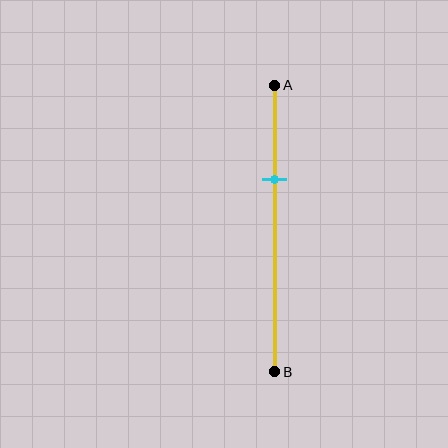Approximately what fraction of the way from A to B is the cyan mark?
The cyan mark is approximately 35% of the way from A to B.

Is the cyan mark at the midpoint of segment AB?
No, the mark is at about 35% from A, not at the 50% midpoint.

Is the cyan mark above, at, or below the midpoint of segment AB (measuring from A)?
The cyan mark is above the midpoint of segment AB.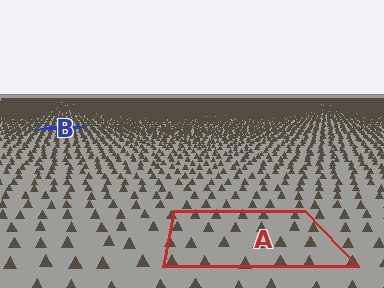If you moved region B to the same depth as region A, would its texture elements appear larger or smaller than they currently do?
They would appear larger. At a closer depth, the same texture elements are projected at a bigger on-screen size.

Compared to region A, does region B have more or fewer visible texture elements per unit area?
Region B has more texture elements per unit area — they are packed more densely because it is farther away.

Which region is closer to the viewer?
Region A is closer. The texture elements there are larger and more spread out.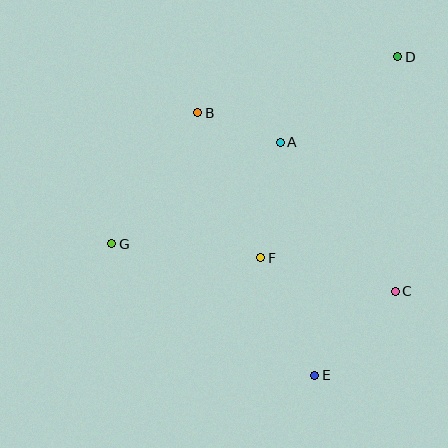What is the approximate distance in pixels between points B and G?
The distance between B and G is approximately 157 pixels.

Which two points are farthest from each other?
Points D and G are farthest from each other.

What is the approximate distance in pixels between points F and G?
The distance between F and G is approximately 150 pixels.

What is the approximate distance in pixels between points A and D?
The distance between A and D is approximately 145 pixels.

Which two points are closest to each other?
Points A and B are closest to each other.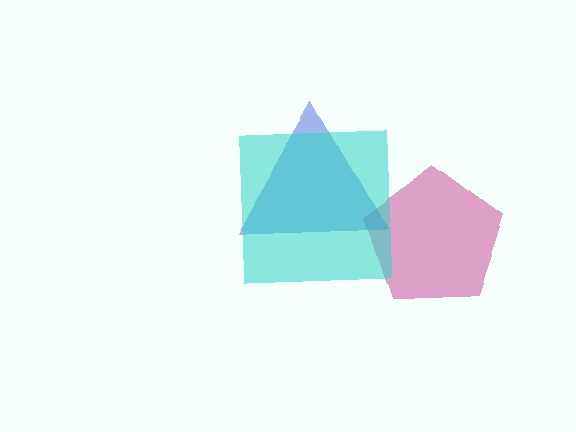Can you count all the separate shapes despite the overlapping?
Yes, there are 3 separate shapes.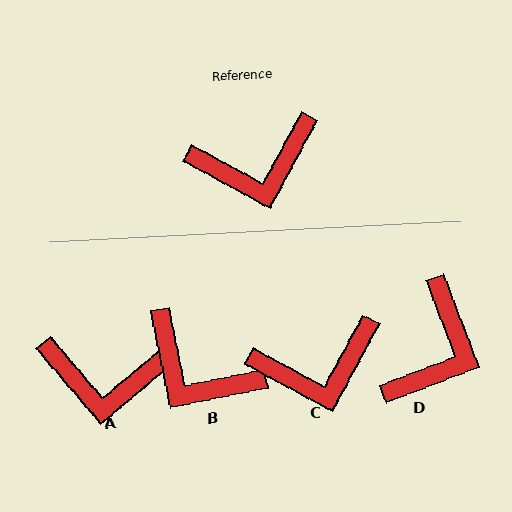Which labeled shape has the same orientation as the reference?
C.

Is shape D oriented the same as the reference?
No, it is off by about 50 degrees.